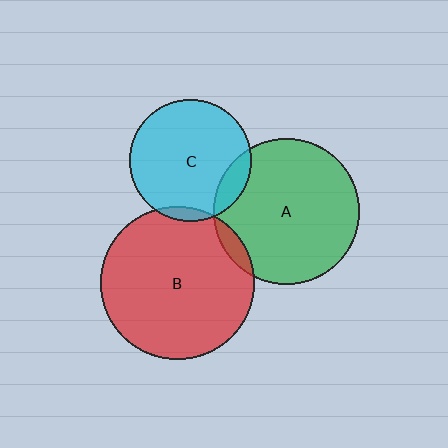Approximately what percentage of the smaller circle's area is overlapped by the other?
Approximately 5%.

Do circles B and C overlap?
Yes.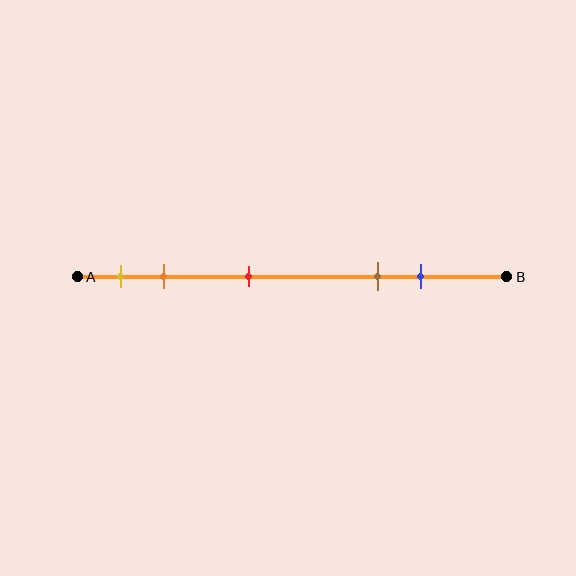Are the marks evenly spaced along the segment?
No, the marks are not evenly spaced.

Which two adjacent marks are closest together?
The yellow and orange marks are the closest adjacent pair.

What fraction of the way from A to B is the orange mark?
The orange mark is approximately 20% (0.2) of the way from A to B.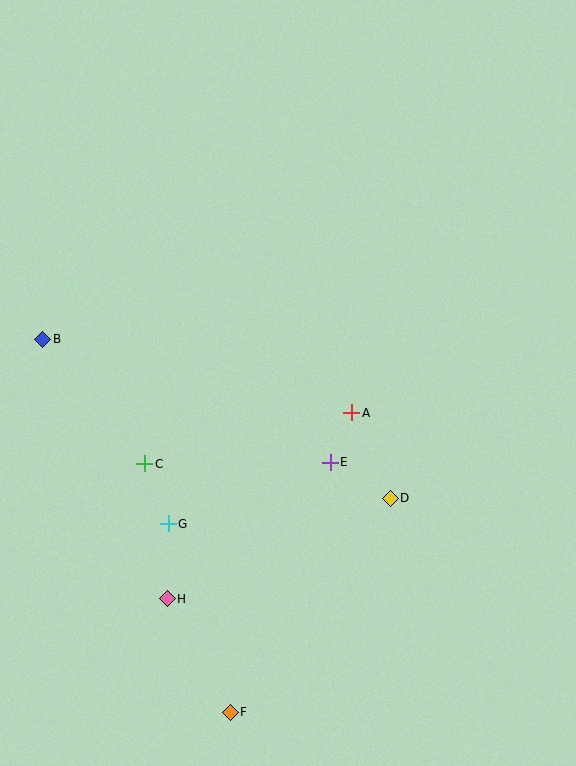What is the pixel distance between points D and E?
The distance between D and E is 70 pixels.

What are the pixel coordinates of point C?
Point C is at (145, 464).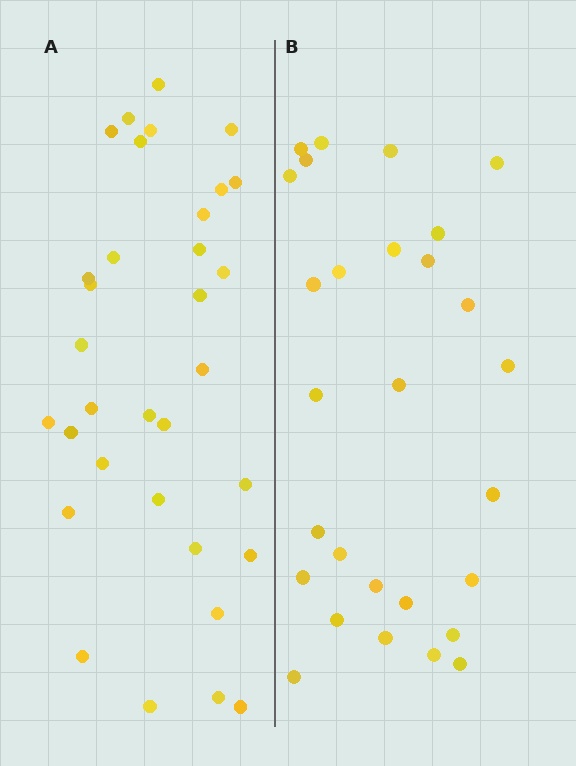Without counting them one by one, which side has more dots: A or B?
Region A (the left region) has more dots.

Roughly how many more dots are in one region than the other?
Region A has about 5 more dots than region B.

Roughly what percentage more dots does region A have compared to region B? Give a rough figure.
About 20% more.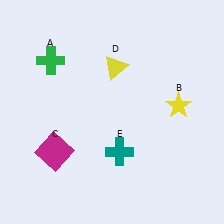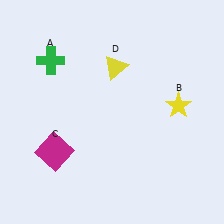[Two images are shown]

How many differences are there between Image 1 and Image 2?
There is 1 difference between the two images.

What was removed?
The teal cross (E) was removed in Image 2.